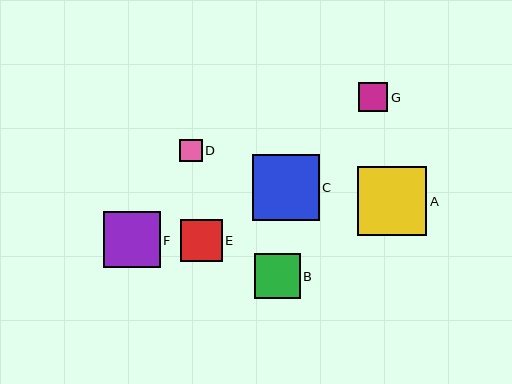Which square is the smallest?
Square D is the smallest with a size of approximately 22 pixels.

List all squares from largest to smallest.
From largest to smallest: A, C, F, B, E, G, D.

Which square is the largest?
Square A is the largest with a size of approximately 69 pixels.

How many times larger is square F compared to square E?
Square F is approximately 1.3 times the size of square E.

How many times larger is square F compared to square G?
Square F is approximately 1.9 times the size of square G.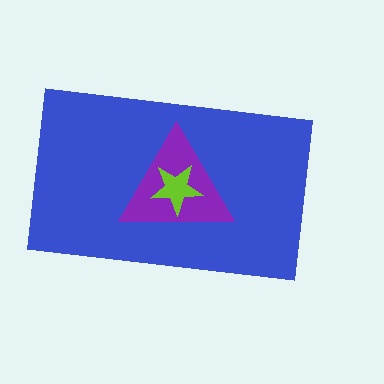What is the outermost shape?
The blue rectangle.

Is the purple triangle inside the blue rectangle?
Yes.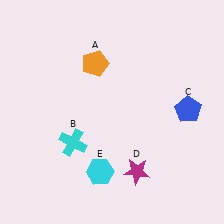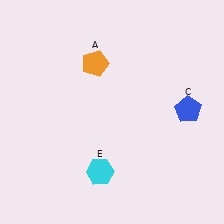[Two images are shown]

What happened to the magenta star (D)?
The magenta star (D) was removed in Image 2. It was in the bottom-right area of Image 1.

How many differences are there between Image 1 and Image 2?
There are 2 differences between the two images.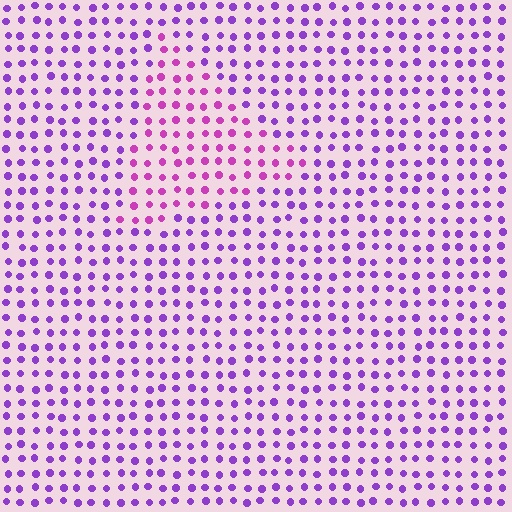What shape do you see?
I see a triangle.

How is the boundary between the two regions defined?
The boundary is defined purely by a slight shift in hue (about 32 degrees). Spacing, size, and orientation are identical on both sides.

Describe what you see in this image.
The image is filled with small purple elements in a uniform arrangement. A triangle-shaped region is visible where the elements are tinted to a slightly different hue, forming a subtle color boundary.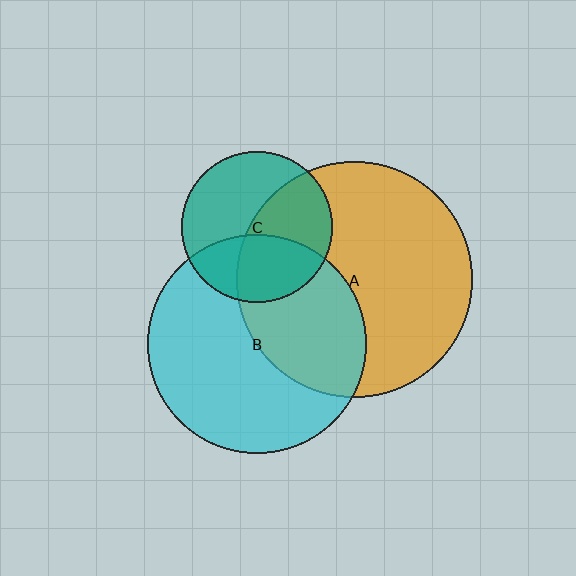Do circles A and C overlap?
Yes.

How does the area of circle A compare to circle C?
Approximately 2.4 times.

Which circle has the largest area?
Circle A (orange).